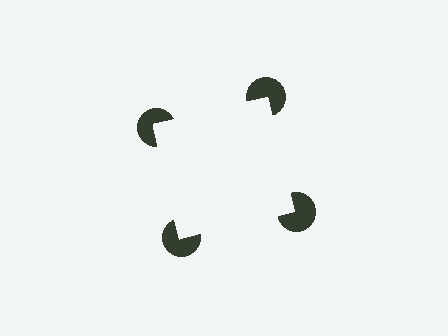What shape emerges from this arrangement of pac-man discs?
An illusory square — its edges are inferred from the aligned wedge cuts in the pac-man discs, not physically drawn.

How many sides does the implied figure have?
4 sides.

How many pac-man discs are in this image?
There are 4 — one at each vertex of the illusory square.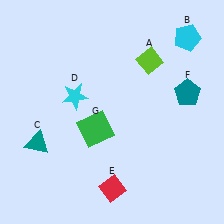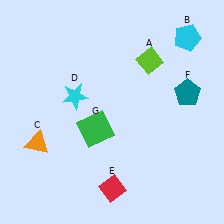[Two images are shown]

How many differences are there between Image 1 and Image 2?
There is 1 difference between the two images.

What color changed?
The triangle (C) changed from teal in Image 1 to orange in Image 2.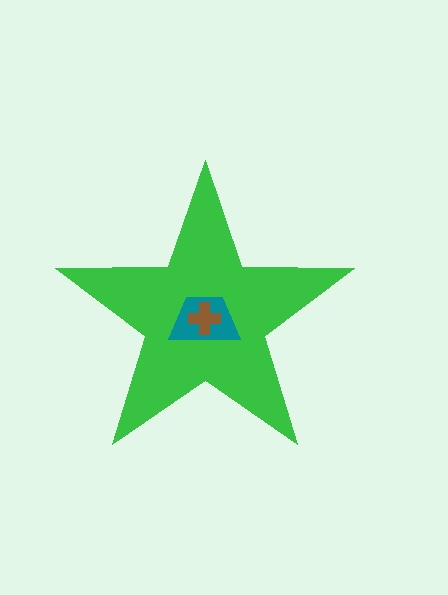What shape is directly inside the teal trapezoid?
The brown cross.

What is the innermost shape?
The brown cross.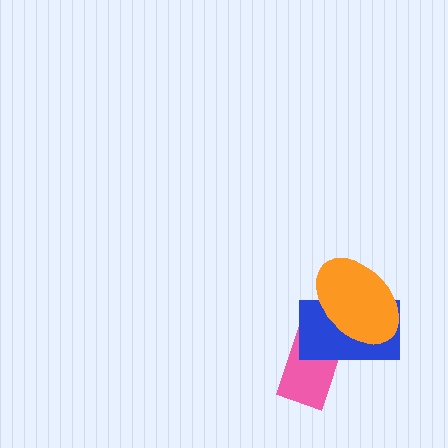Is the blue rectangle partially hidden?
Yes, it is partially covered by another shape.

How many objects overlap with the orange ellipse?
2 objects overlap with the orange ellipse.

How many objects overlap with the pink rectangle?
2 objects overlap with the pink rectangle.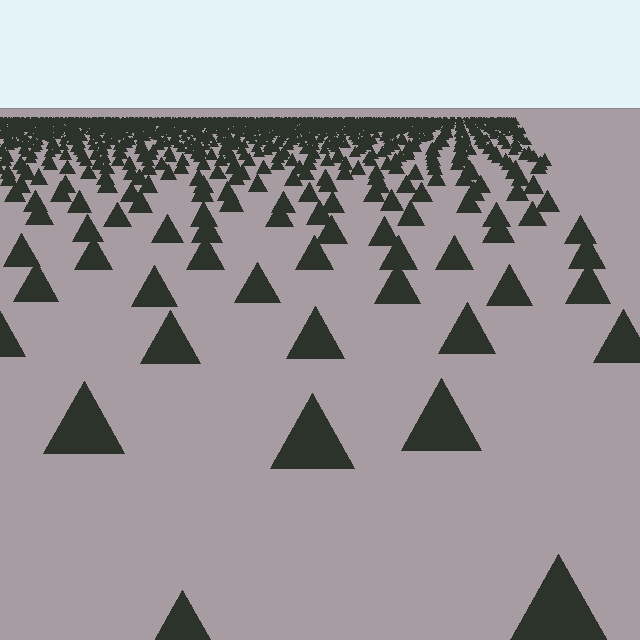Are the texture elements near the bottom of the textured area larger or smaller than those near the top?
Larger. Near the bottom, elements are closer to the viewer and appear at a bigger on-screen size.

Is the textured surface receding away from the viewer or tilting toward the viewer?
The surface is receding away from the viewer. Texture elements get smaller and denser toward the top.